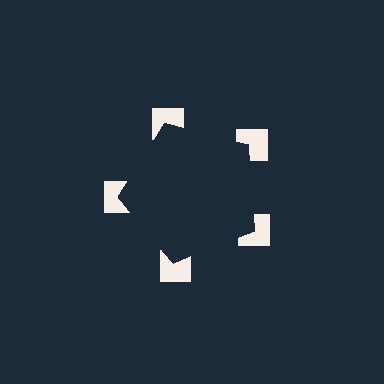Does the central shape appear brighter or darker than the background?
It typically appears slightly darker than the background, even though no actual brightness change is drawn.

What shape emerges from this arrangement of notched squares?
An illusory pentagon — its edges are inferred from the aligned wedge cuts in the notched squares, not physically drawn.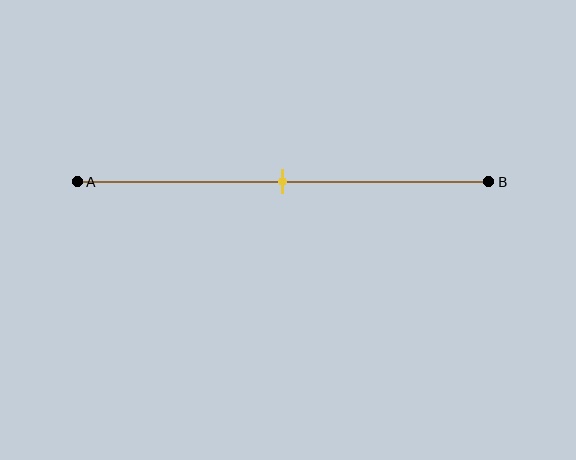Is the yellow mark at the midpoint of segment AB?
Yes, the mark is approximately at the midpoint.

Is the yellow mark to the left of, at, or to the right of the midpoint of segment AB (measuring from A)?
The yellow mark is approximately at the midpoint of segment AB.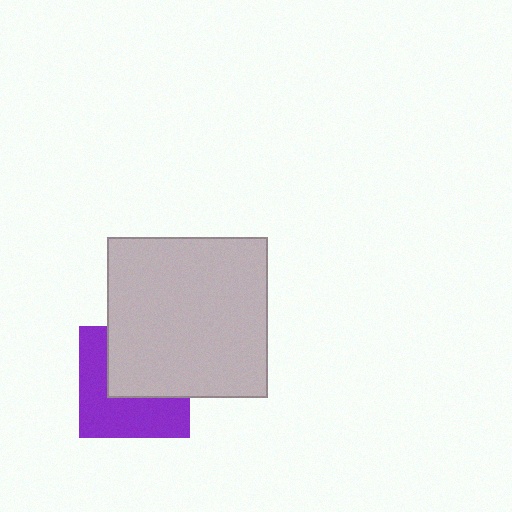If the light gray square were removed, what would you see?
You would see the complete purple square.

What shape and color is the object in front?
The object in front is a light gray square.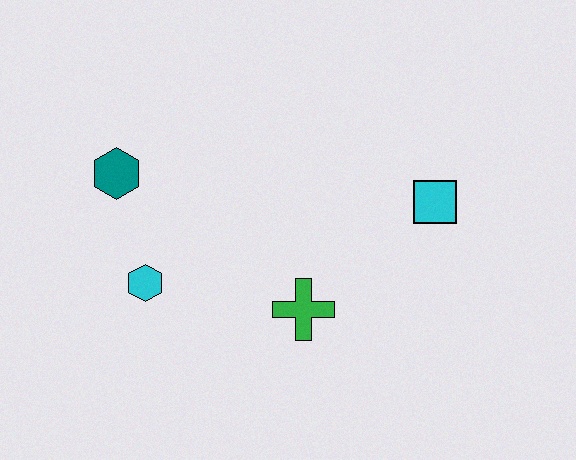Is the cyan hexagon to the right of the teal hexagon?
Yes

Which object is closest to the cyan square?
The green cross is closest to the cyan square.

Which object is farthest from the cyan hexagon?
The cyan square is farthest from the cyan hexagon.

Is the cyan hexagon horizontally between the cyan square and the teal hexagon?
Yes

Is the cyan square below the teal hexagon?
Yes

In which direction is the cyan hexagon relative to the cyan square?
The cyan hexagon is to the left of the cyan square.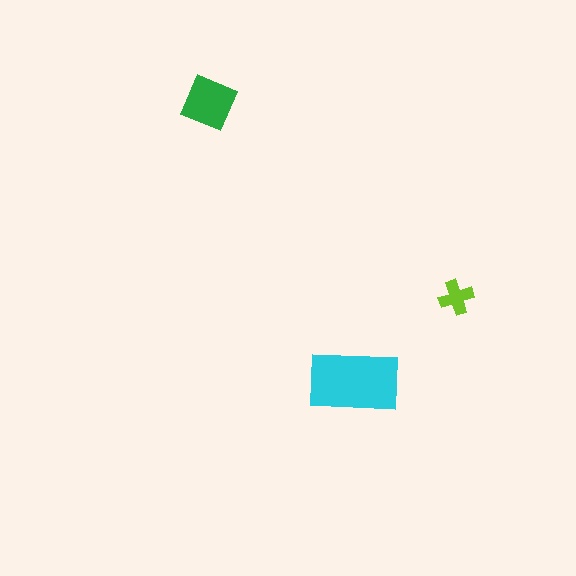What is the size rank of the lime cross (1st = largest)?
3rd.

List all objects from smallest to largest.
The lime cross, the green diamond, the cyan rectangle.